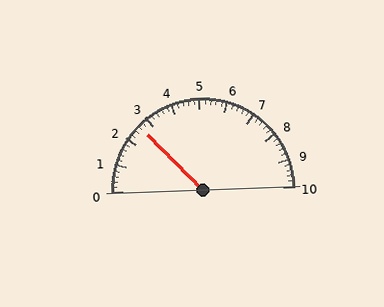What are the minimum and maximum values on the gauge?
The gauge ranges from 0 to 10.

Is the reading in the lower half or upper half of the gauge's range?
The reading is in the lower half of the range (0 to 10).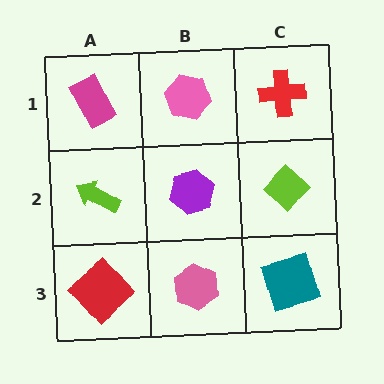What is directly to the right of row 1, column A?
A pink hexagon.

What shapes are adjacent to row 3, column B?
A purple hexagon (row 2, column B), a red diamond (row 3, column A), a teal square (row 3, column C).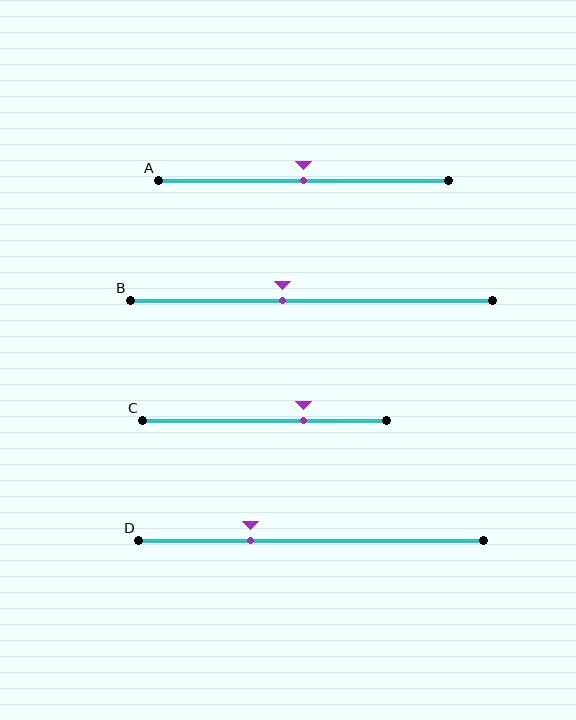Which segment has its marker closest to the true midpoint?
Segment A has its marker closest to the true midpoint.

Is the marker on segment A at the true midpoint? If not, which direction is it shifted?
Yes, the marker on segment A is at the true midpoint.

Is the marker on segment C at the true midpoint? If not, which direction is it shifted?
No, the marker on segment C is shifted to the right by about 16% of the segment length.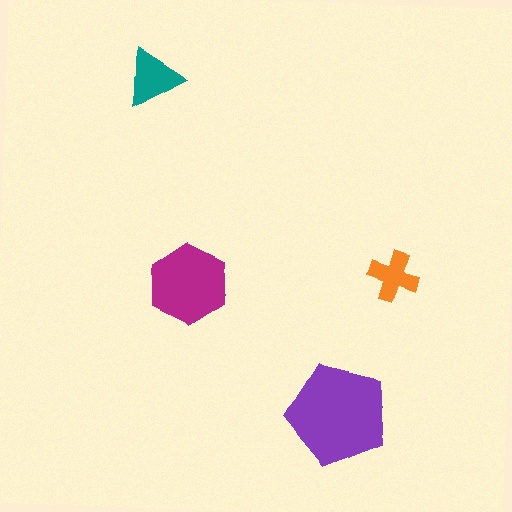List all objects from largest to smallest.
The purple pentagon, the magenta hexagon, the teal triangle, the orange cross.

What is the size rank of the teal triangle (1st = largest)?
3rd.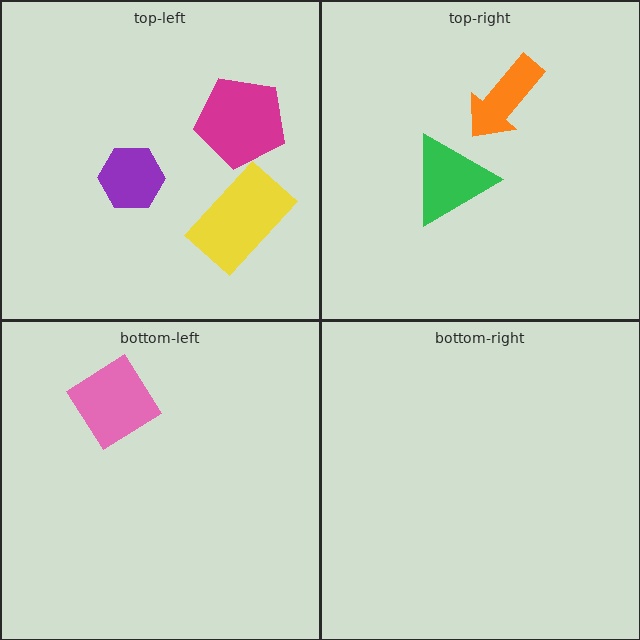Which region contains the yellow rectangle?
The top-left region.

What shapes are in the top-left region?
The yellow rectangle, the magenta pentagon, the purple hexagon.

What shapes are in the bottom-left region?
The pink diamond.